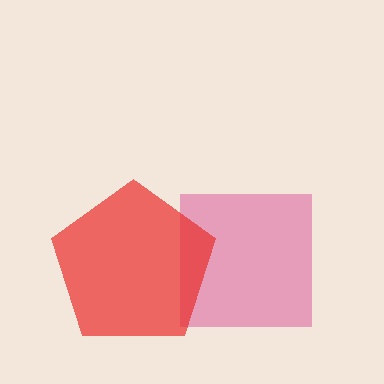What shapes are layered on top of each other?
The layered shapes are: a pink square, a red pentagon.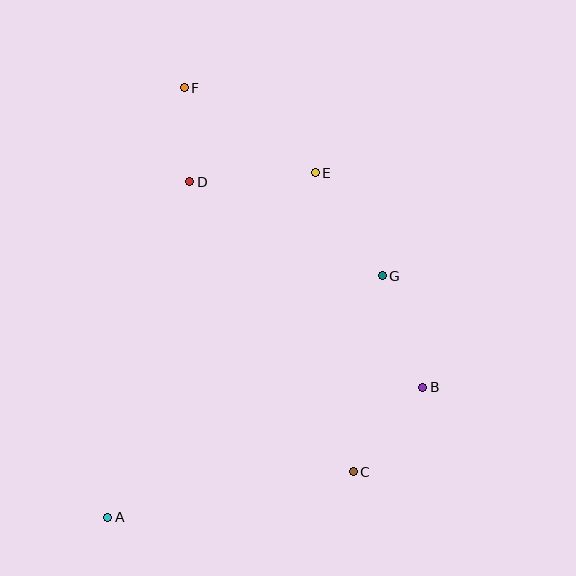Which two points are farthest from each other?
Points A and F are farthest from each other.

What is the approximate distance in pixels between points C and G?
The distance between C and G is approximately 198 pixels.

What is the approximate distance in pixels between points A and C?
The distance between A and C is approximately 250 pixels.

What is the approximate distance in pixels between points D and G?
The distance between D and G is approximately 215 pixels.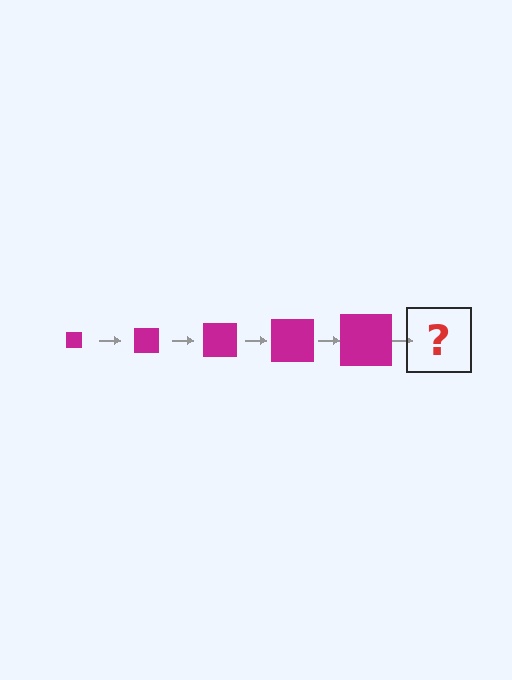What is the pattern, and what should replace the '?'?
The pattern is that the square gets progressively larger each step. The '?' should be a magenta square, larger than the previous one.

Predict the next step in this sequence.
The next step is a magenta square, larger than the previous one.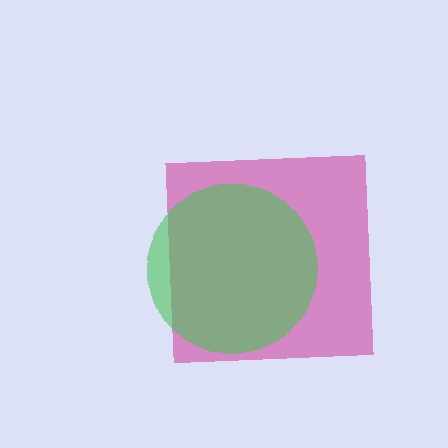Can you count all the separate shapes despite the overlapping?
Yes, there are 2 separate shapes.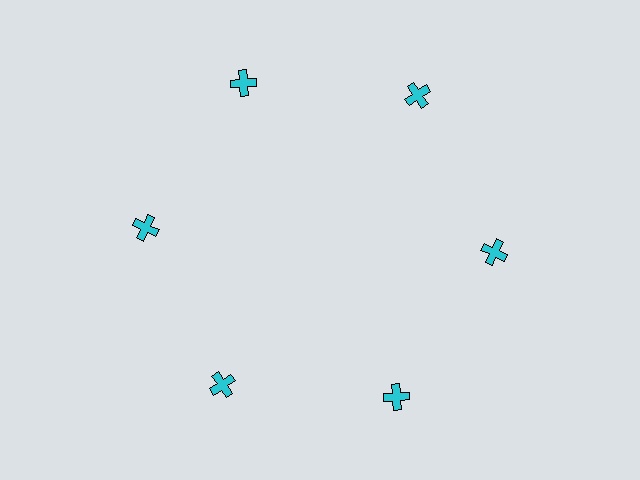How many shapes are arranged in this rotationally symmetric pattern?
There are 6 shapes, arranged in 6 groups of 1.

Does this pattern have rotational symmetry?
Yes, this pattern has 6-fold rotational symmetry. It looks the same after rotating 60 degrees around the center.